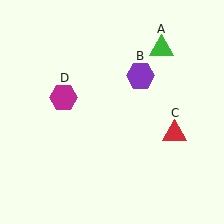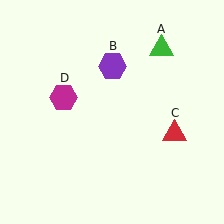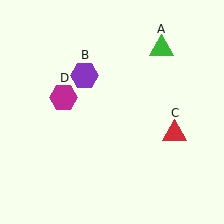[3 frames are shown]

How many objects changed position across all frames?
1 object changed position: purple hexagon (object B).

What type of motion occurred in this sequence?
The purple hexagon (object B) rotated counterclockwise around the center of the scene.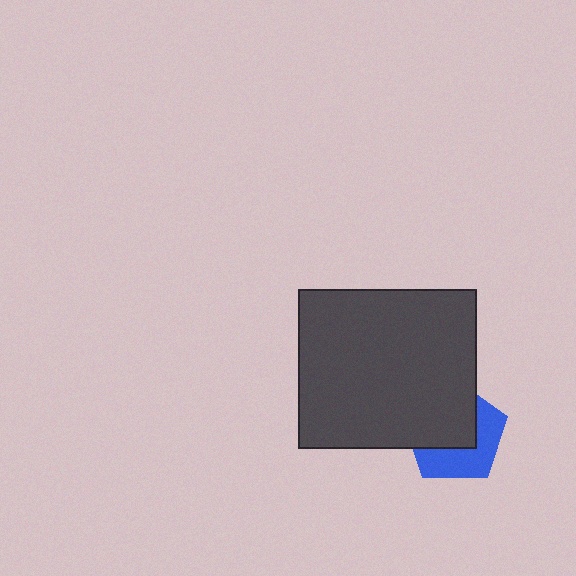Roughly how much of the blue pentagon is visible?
A small part of it is visible (roughly 45%).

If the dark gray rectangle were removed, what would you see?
You would see the complete blue pentagon.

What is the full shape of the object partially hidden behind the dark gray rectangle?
The partially hidden object is a blue pentagon.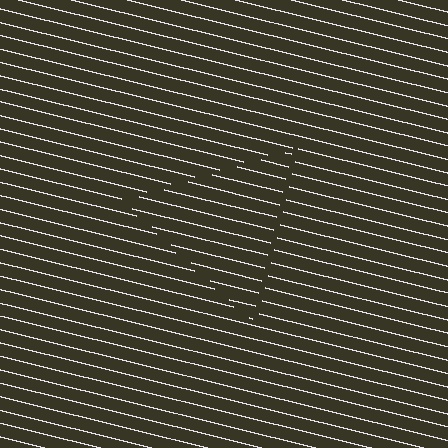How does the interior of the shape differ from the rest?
The interior of the shape contains the same grating, shifted by half a period — the contour is defined by the phase discontinuity where line-ends from the inner and outer gratings abut.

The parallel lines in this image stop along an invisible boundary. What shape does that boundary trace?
An illusory triangle. The interior of the shape contains the same grating, shifted by half a period — the contour is defined by the phase discontinuity where line-ends from the inner and outer gratings abut.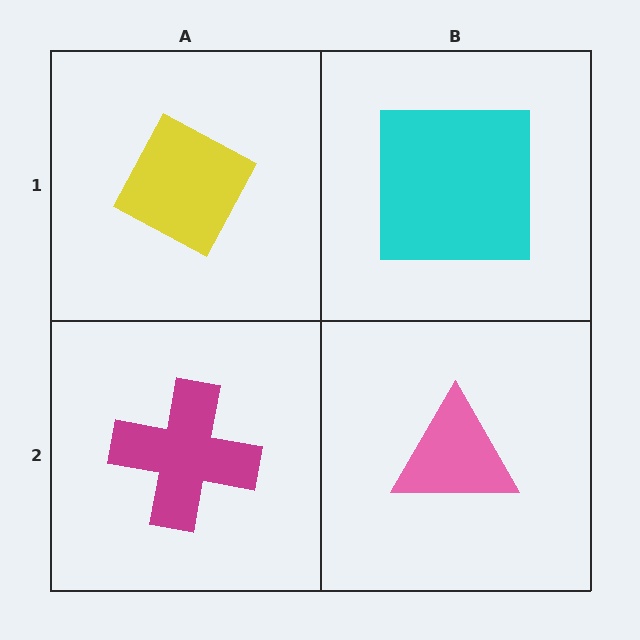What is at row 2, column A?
A magenta cross.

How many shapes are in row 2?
2 shapes.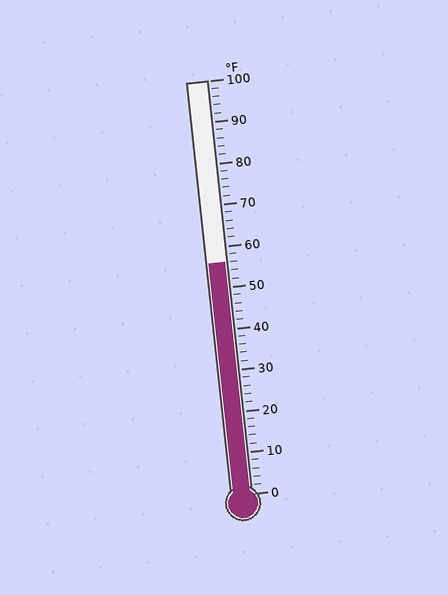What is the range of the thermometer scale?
The thermometer scale ranges from 0°F to 100°F.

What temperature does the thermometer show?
The thermometer shows approximately 56°F.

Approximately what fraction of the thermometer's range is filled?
The thermometer is filled to approximately 55% of its range.